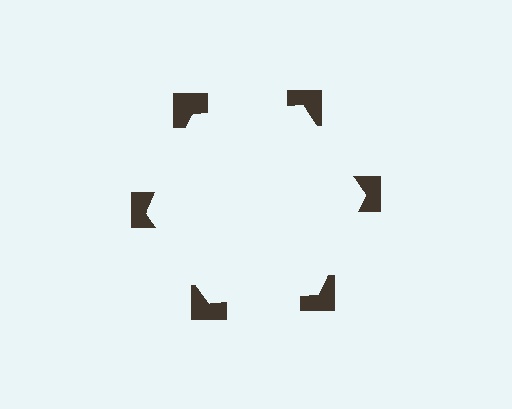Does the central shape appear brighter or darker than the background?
It typically appears slightly brighter than the background, even though no actual brightness change is drawn.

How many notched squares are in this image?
There are 6 — one at each vertex of the illusory hexagon.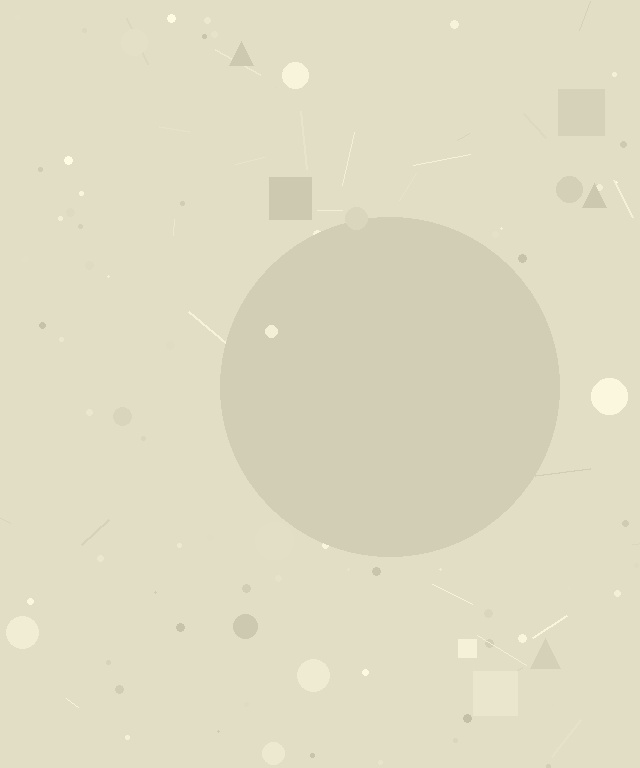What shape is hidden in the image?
A circle is hidden in the image.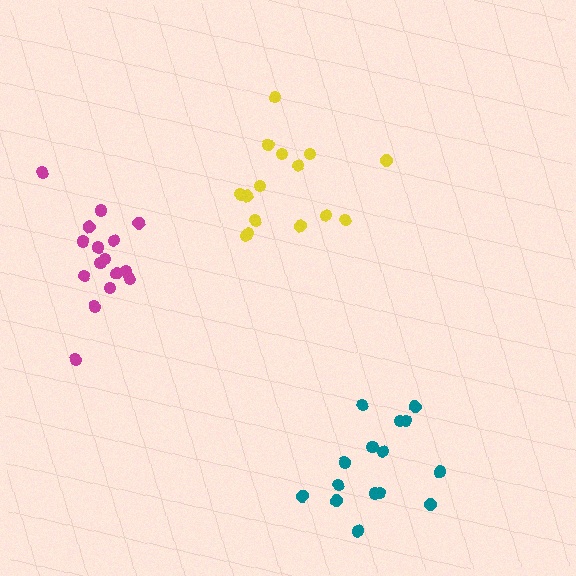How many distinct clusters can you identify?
There are 3 distinct clusters.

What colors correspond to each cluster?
The clusters are colored: teal, yellow, magenta.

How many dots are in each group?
Group 1: 15 dots, Group 2: 15 dots, Group 3: 16 dots (46 total).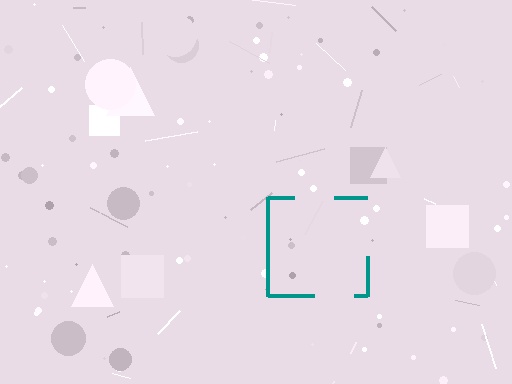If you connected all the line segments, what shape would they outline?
They would outline a square.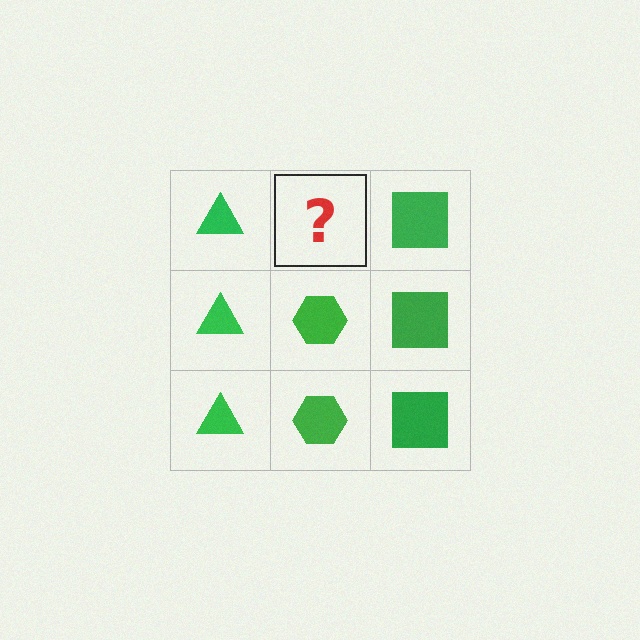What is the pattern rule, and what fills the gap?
The rule is that each column has a consistent shape. The gap should be filled with a green hexagon.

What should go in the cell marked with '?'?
The missing cell should contain a green hexagon.